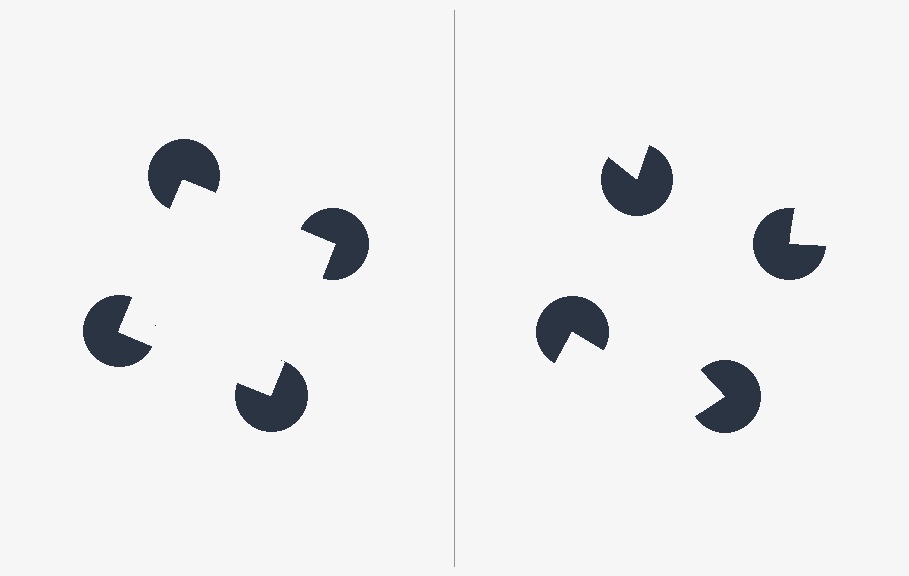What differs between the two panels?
The pac-man discs are positioned identically on both sides; only the wedge orientations differ. On the left they align to a square; on the right they are misaligned.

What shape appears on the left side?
An illusory square.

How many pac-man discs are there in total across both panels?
8 — 4 on each side.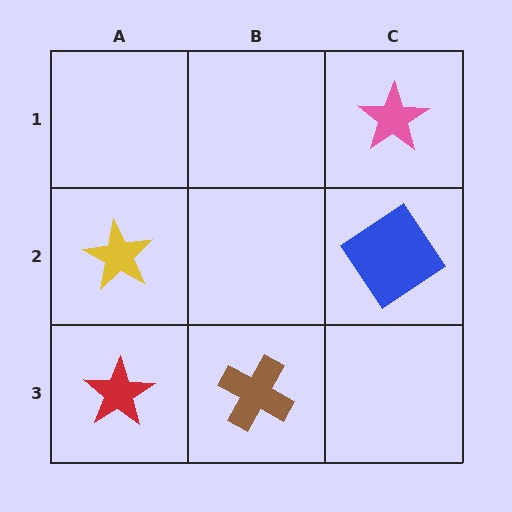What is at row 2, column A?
A yellow star.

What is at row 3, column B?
A brown cross.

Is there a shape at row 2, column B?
No, that cell is empty.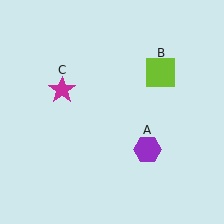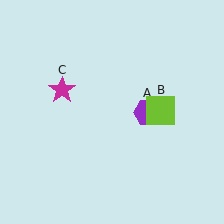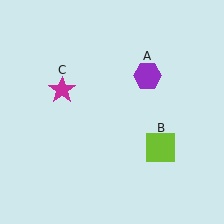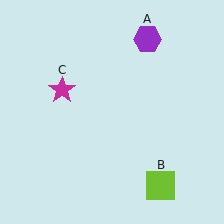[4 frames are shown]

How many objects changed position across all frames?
2 objects changed position: purple hexagon (object A), lime square (object B).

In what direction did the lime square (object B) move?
The lime square (object B) moved down.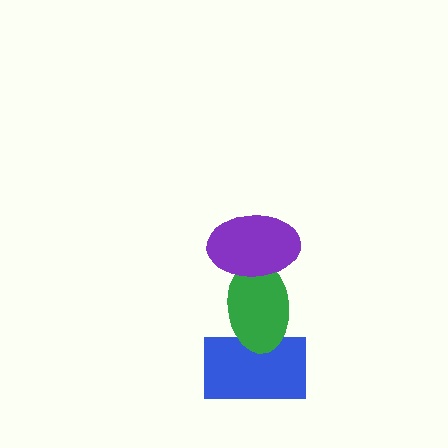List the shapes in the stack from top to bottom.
From top to bottom: the purple ellipse, the green ellipse, the blue rectangle.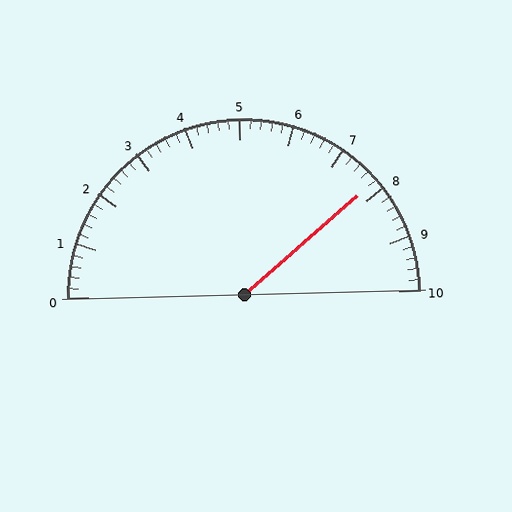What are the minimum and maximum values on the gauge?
The gauge ranges from 0 to 10.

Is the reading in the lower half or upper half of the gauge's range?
The reading is in the upper half of the range (0 to 10).